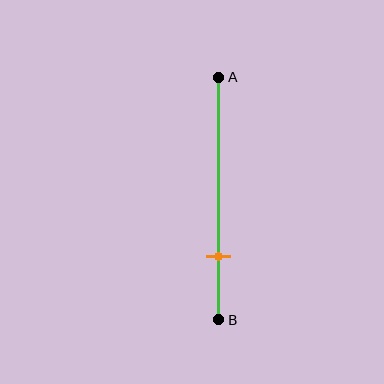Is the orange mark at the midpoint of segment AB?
No, the mark is at about 75% from A, not at the 50% midpoint.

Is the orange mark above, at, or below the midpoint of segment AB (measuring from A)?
The orange mark is below the midpoint of segment AB.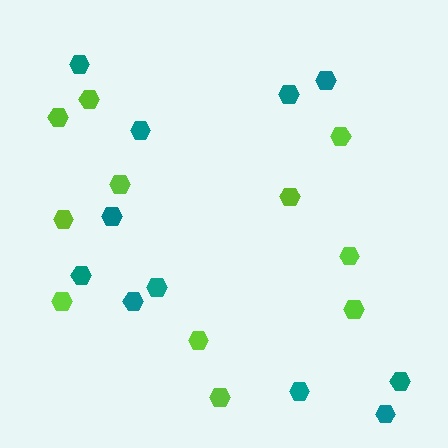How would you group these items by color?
There are 2 groups: one group of lime hexagons (11) and one group of teal hexagons (11).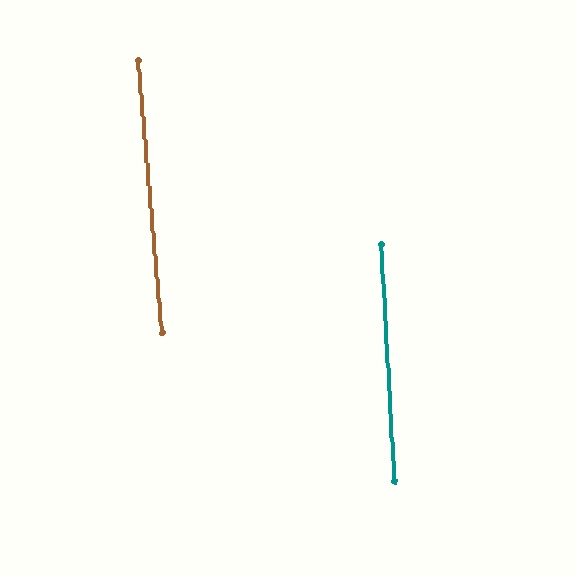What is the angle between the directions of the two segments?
Approximately 2 degrees.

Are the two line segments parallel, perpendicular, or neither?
Parallel — their directions differ by only 1.8°.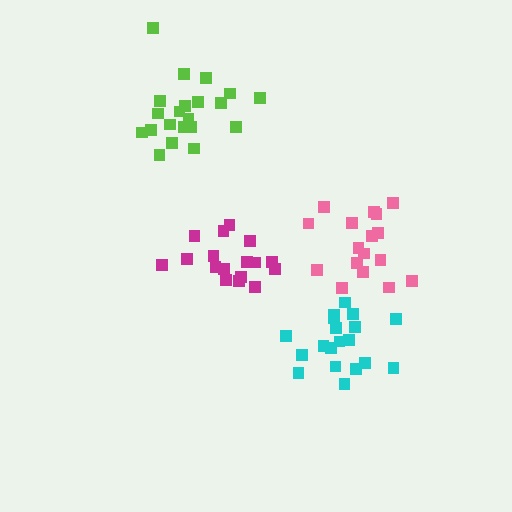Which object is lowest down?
The cyan cluster is bottommost.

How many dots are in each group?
Group 1: 21 dots, Group 2: 17 dots, Group 3: 19 dots, Group 4: 17 dots (74 total).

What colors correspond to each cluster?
The clusters are colored: lime, magenta, cyan, pink.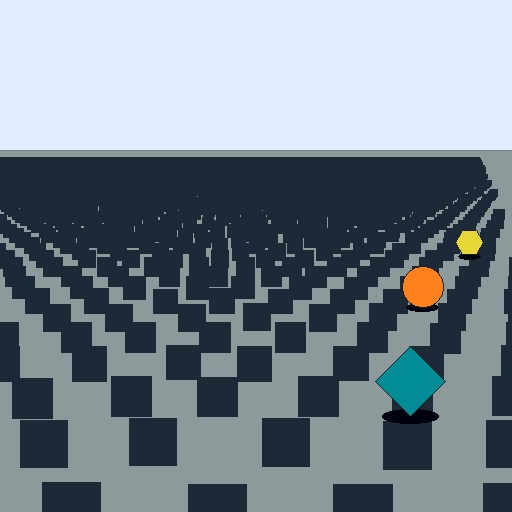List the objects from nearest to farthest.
From nearest to farthest: the teal diamond, the orange circle, the yellow hexagon.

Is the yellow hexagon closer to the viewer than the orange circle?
No. The orange circle is closer — you can tell from the texture gradient: the ground texture is coarser near it.